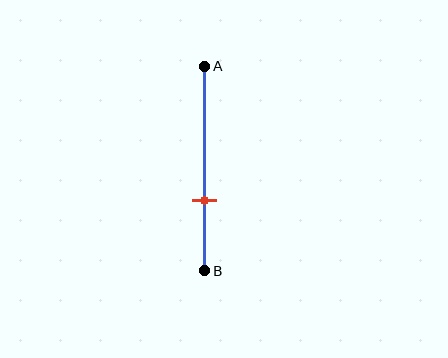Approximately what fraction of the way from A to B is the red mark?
The red mark is approximately 65% of the way from A to B.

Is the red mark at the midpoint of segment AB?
No, the mark is at about 65% from A, not at the 50% midpoint.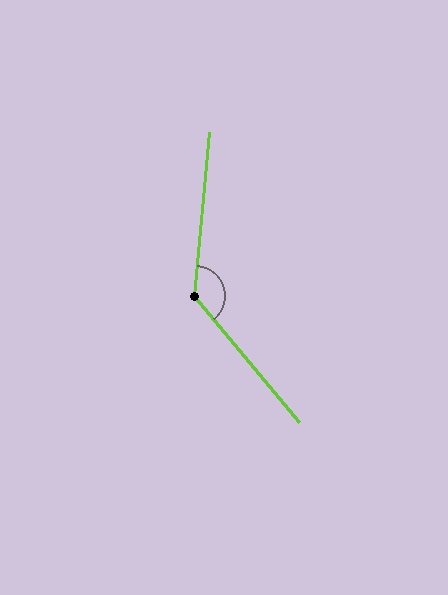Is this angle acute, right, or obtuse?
It is obtuse.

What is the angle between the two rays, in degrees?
Approximately 135 degrees.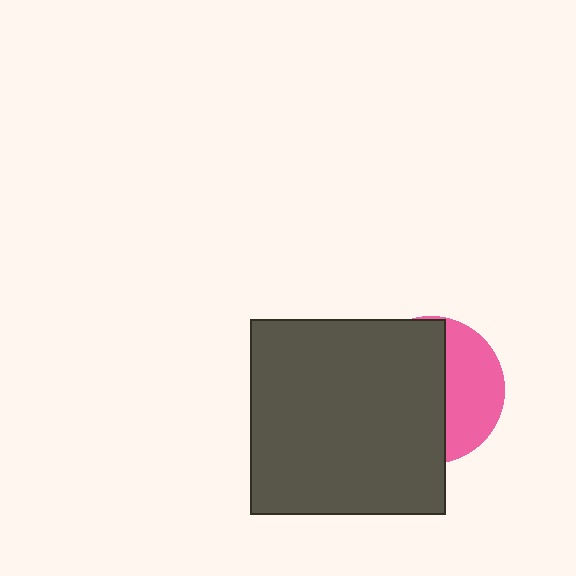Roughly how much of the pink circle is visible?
A small part of it is visible (roughly 38%).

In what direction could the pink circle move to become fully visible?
The pink circle could move right. That would shift it out from behind the dark gray square entirely.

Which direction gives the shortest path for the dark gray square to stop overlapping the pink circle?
Moving left gives the shortest separation.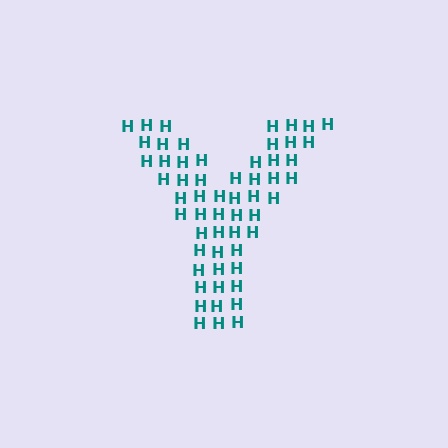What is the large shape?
The large shape is the letter Y.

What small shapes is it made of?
It is made of small letter H's.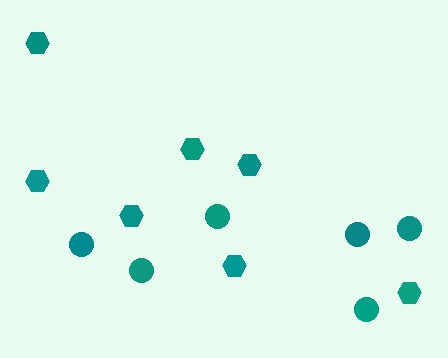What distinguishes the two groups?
There are 2 groups: one group of hexagons (7) and one group of circles (6).